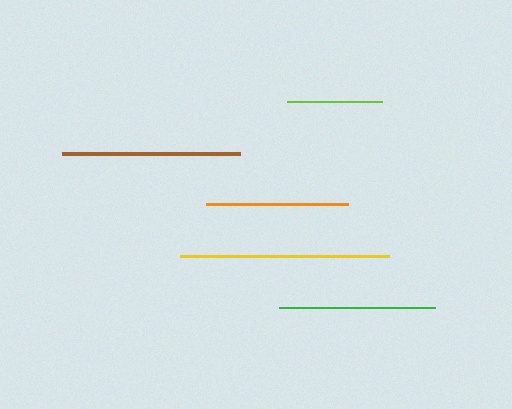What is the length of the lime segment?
The lime segment is approximately 94 pixels long.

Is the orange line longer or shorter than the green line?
The green line is longer than the orange line.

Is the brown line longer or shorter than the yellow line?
The yellow line is longer than the brown line.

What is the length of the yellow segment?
The yellow segment is approximately 209 pixels long.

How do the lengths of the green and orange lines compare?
The green and orange lines are approximately the same length.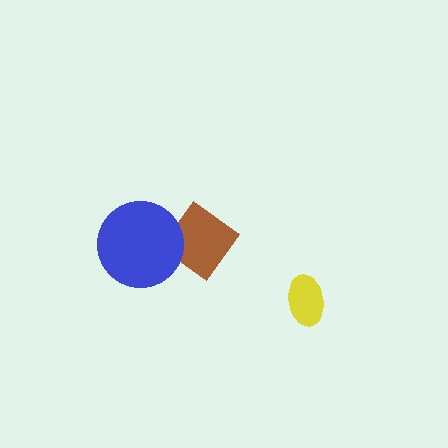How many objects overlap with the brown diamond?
1 object overlaps with the brown diamond.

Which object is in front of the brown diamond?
The blue circle is in front of the brown diamond.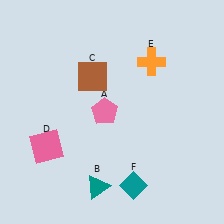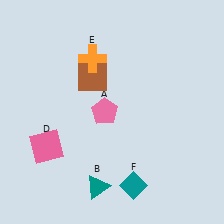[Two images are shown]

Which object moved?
The orange cross (E) moved left.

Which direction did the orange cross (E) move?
The orange cross (E) moved left.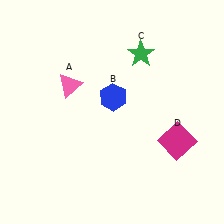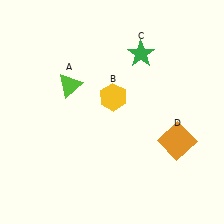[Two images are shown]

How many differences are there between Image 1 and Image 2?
There are 3 differences between the two images.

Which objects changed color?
A changed from pink to lime. B changed from blue to yellow. D changed from magenta to orange.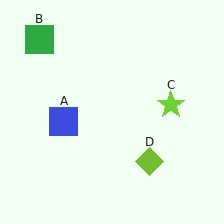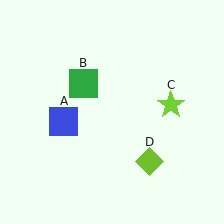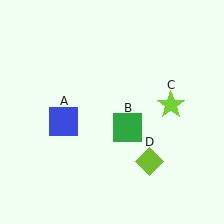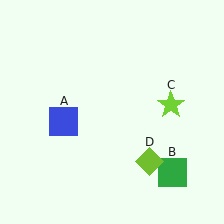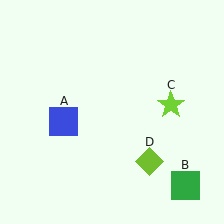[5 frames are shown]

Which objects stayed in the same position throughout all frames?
Blue square (object A) and lime star (object C) and lime diamond (object D) remained stationary.